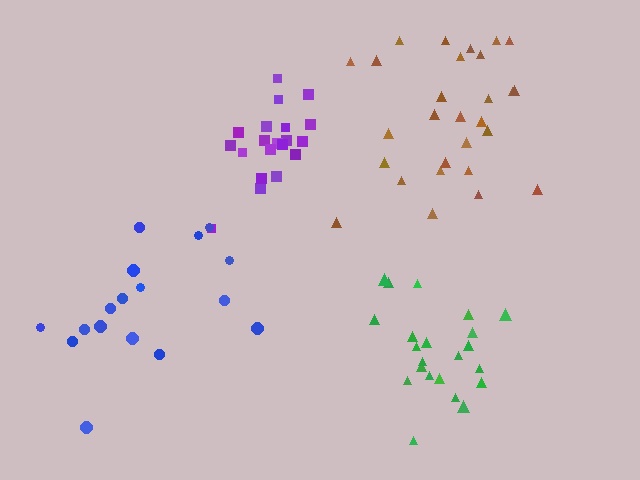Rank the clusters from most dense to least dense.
green, purple, brown, blue.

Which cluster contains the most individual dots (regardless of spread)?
Brown (28).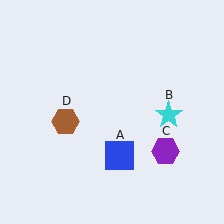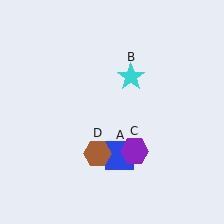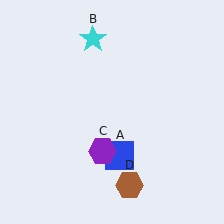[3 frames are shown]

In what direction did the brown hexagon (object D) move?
The brown hexagon (object D) moved down and to the right.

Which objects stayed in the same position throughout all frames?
Blue square (object A) remained stationary.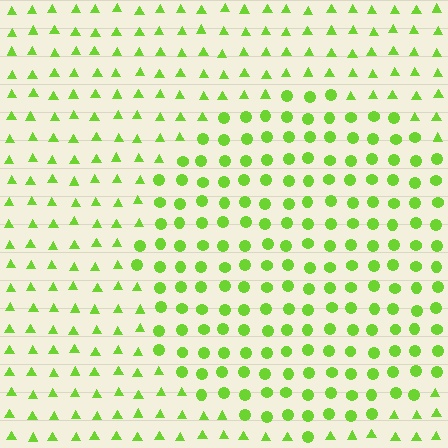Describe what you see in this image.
The image is filled with small lime elements arranged in a uniform grid. A circle-shaped region contains circles, while the surrounding area contains triangles. The boundary is defined purely by the change in element shape.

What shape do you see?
I see a circle.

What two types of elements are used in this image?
The image uses circles inside the circle region and triangles outside it.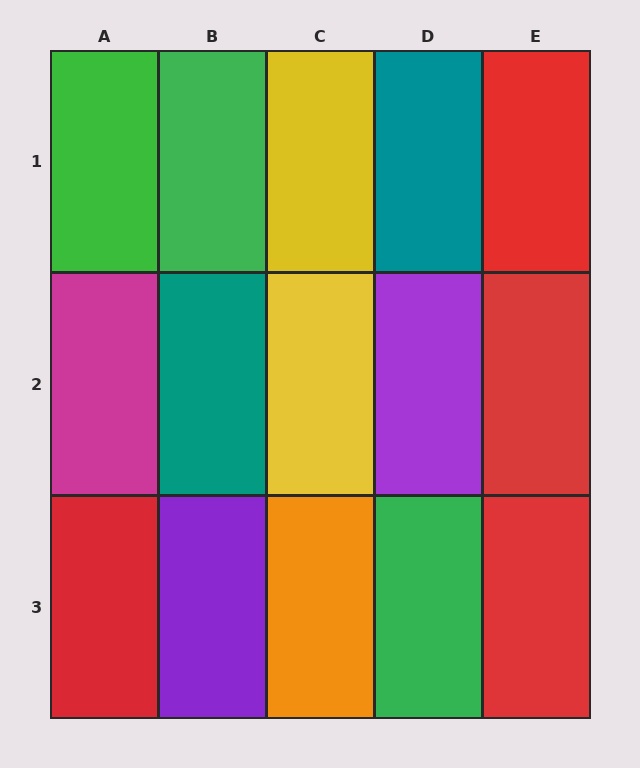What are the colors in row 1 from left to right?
Green, green, yellow, teal, red.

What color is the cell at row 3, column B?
Purple.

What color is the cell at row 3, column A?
Red.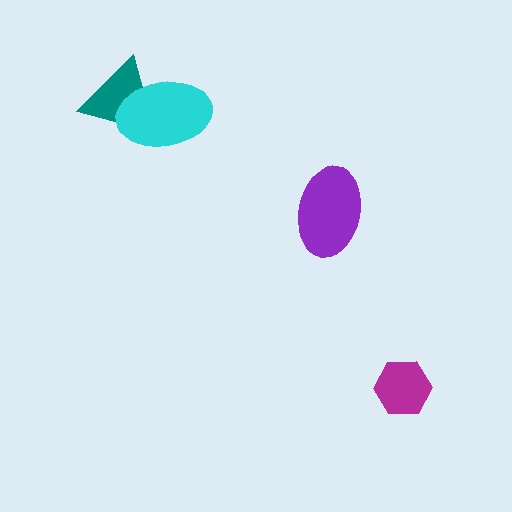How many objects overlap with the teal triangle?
1 object overlaps with the teal triangle.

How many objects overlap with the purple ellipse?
0 objects overlap with the purple ellipse.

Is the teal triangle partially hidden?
Yes, it is partially covered by another shape.